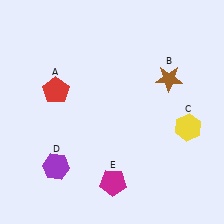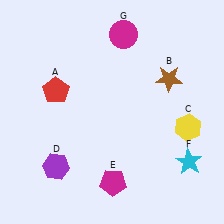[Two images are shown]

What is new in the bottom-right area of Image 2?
A cyan star (F) was added in the bottom-right area of Image 2.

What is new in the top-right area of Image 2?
A magenta circle (G) was added in the top-right area of Image 2.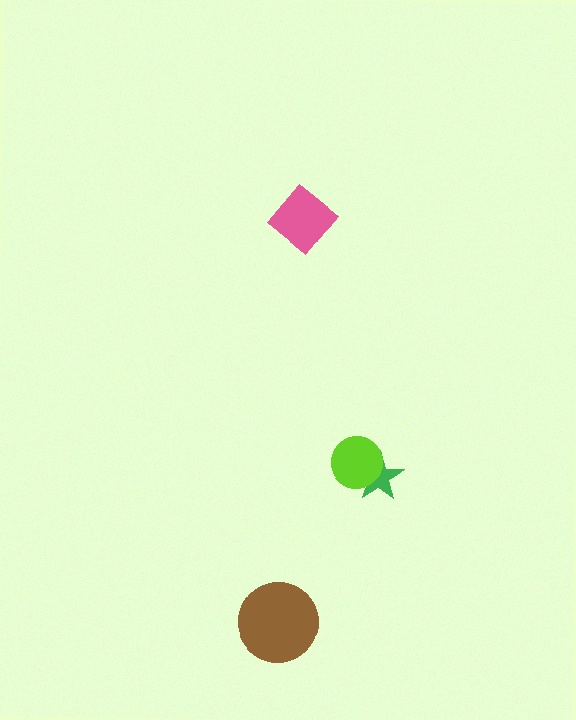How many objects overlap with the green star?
1 object overlaps with the green star.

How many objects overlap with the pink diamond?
0 objects overlap with the pink diamond.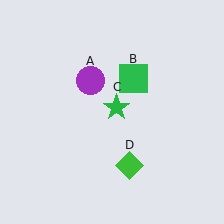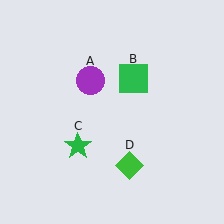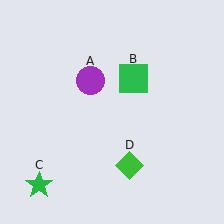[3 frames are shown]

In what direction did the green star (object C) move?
The green star (object C) moved down and to the left.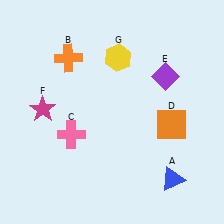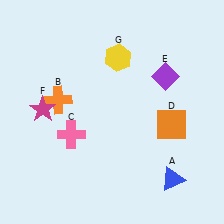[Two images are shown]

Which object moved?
The orange cross (B) moved down.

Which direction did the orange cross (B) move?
The orange cross (B) moved down.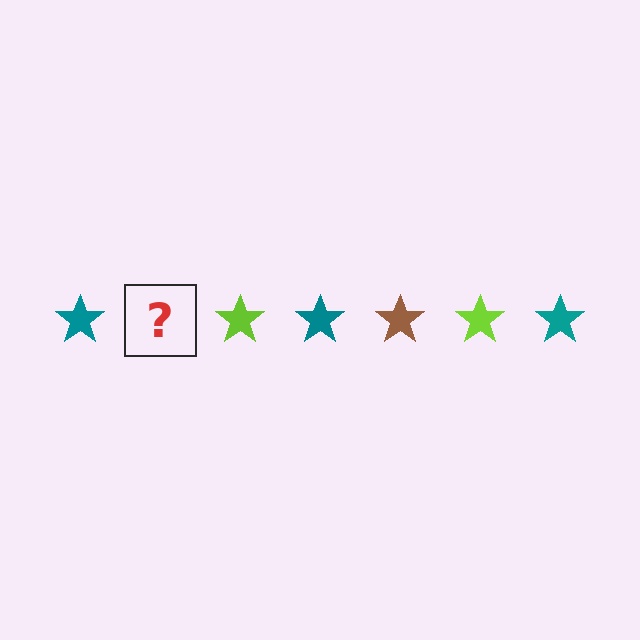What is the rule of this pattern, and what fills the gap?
The rule is that the pattern cycles through teal, brown, lime stars. The gap should be filled with a brown star.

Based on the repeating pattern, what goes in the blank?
The blank should be a brown star.